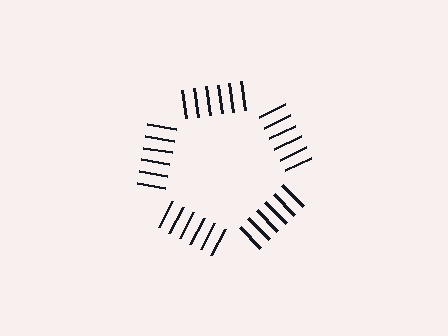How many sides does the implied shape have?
5 sides — the line-ends trace a pentagon.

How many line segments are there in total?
30 — 6 along each of the 5 edges.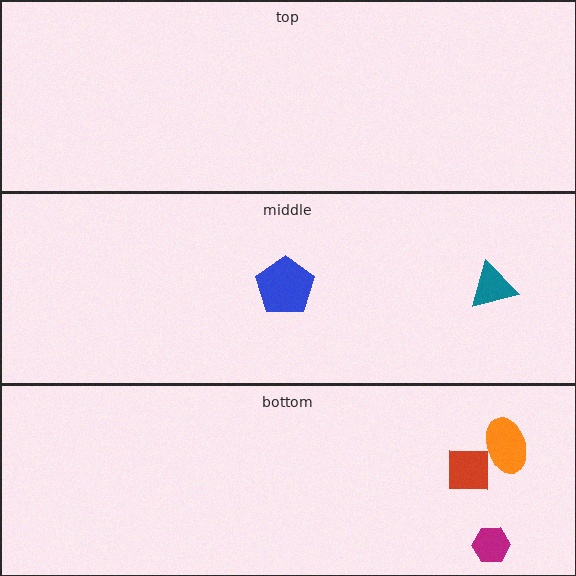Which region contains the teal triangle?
The middle region.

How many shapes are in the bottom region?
3.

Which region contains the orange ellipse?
The bottom region.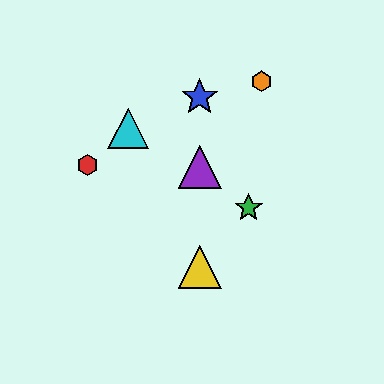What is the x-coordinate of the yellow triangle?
The yellow triangle is at x≈200.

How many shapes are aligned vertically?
3 shapes (the blue star, the yellow triangle, the purple triangle) are aligned vertically.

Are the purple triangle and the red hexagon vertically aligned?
No, the purple triangle is at x≈200 and the red hexagon is at x≈88.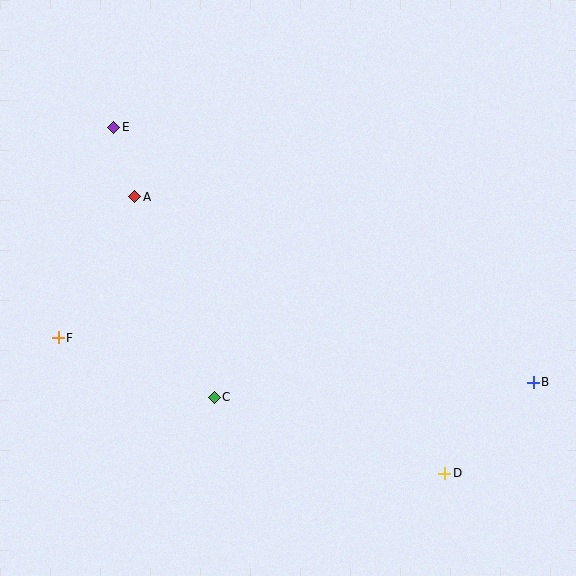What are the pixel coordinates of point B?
Point B is at (533, 382).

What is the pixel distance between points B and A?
The distance between B and A is 440 pixels.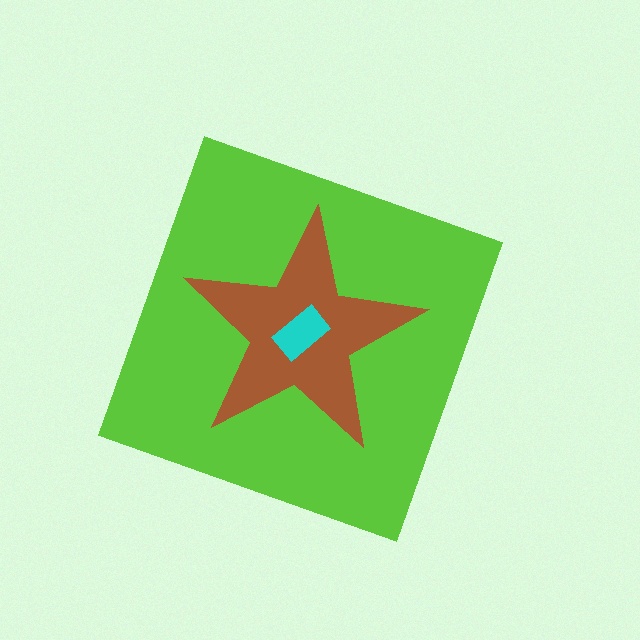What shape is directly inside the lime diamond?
The brown star.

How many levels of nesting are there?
3.